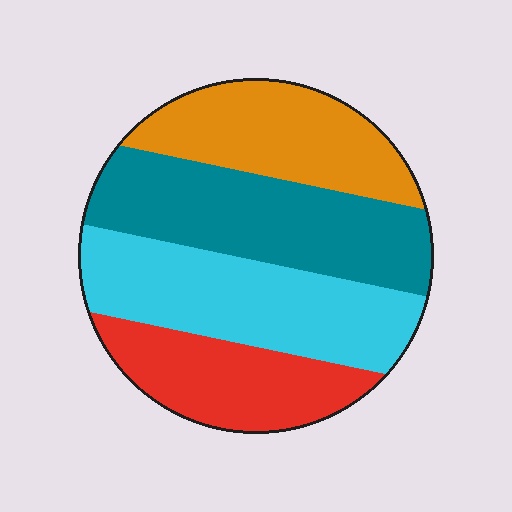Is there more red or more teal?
Teal.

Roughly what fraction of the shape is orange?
Orange covers 22% of the shape.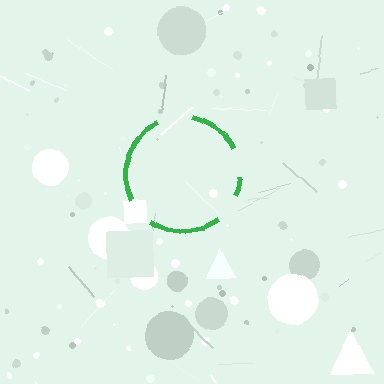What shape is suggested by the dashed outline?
The dashed outline suggests a circle.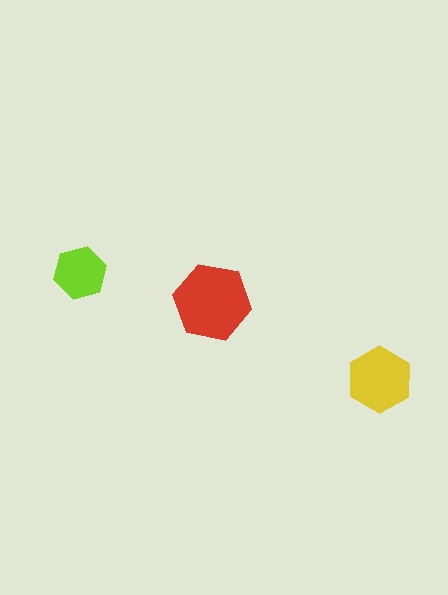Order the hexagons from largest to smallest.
the red one, the yellow one, the lime one.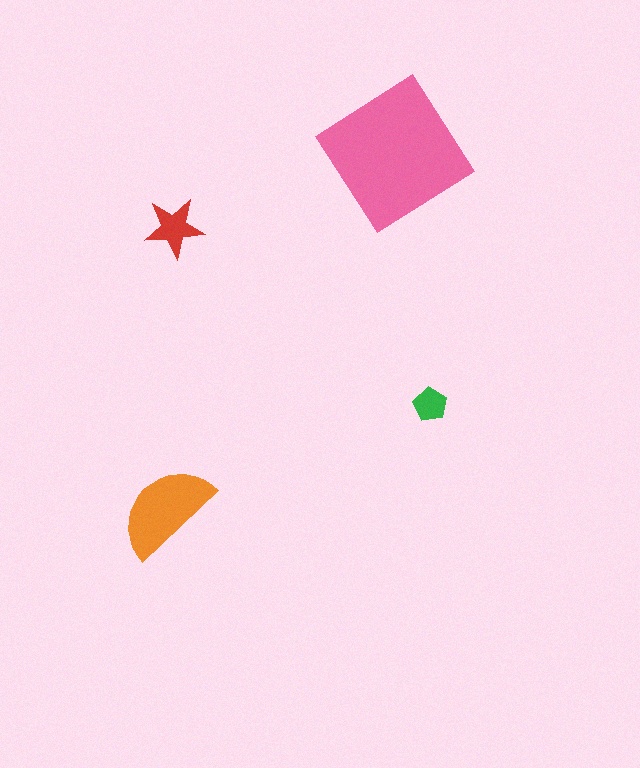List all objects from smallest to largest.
The green pentagon, the red star, the orange semicircle, the pink diamond.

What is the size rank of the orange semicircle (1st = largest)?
2nd.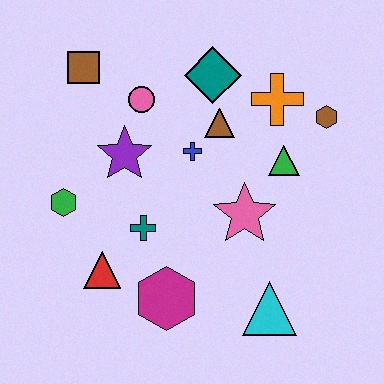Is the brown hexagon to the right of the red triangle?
Yes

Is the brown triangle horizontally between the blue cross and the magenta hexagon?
No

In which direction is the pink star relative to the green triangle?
The pink star is below the green triangle.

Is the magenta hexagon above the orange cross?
No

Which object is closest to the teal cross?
The red triangle is closest to the teal cross.